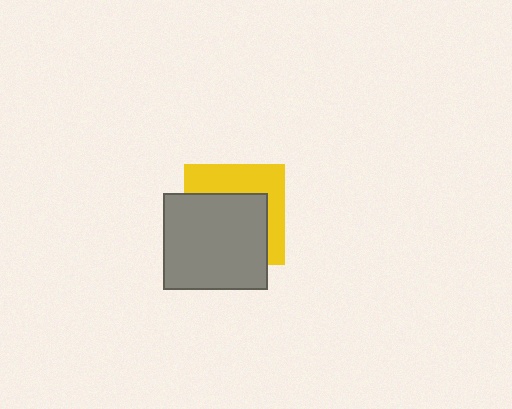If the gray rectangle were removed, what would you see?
You would see the complete yellow square.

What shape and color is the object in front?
The object in front is a gray rectangle.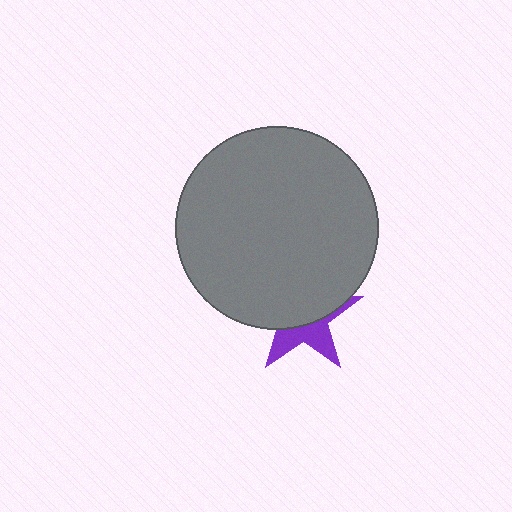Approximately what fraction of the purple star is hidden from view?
Roughly 60% of the purple star is hidden behind the gray circle.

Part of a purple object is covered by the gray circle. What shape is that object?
It is a star.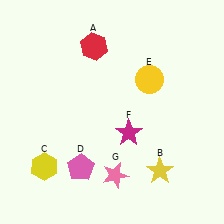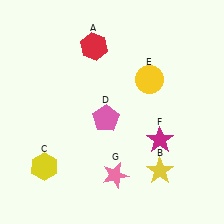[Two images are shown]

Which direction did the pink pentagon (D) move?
The pink pentagon (D) moved up.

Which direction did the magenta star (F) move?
The magenta star (F) moved right.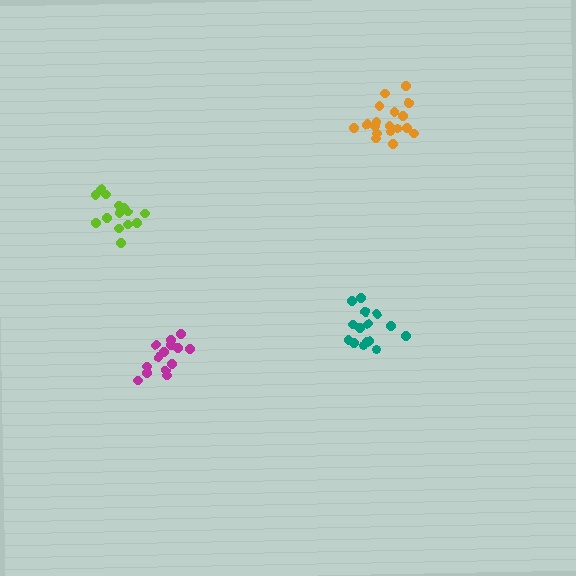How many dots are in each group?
Group 1: 15 dots, Group 2: 18 dots, Group 3: 14 dots, Group 4: 14 dots (61 total).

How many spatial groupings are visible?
There are 4 spatial groupings.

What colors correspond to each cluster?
The clusters are colored: teal, orange, lime, magenta.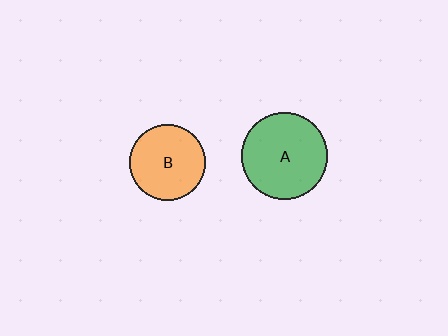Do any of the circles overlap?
No, none of the circles overlap.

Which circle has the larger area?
Circle A (green).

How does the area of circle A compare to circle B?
Approximately 1.3 times.